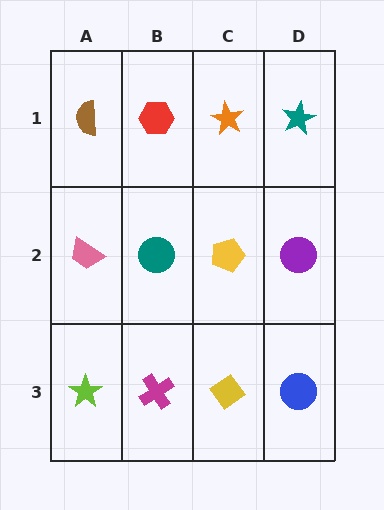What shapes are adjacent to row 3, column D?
A purple circle (row 2, column D), a yellow diamond (row 3, column C).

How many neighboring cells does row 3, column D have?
2.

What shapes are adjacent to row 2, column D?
A teal star (row 1, column D), a blue circle (row 3, column D), a yellow pentagon (row 2, column C).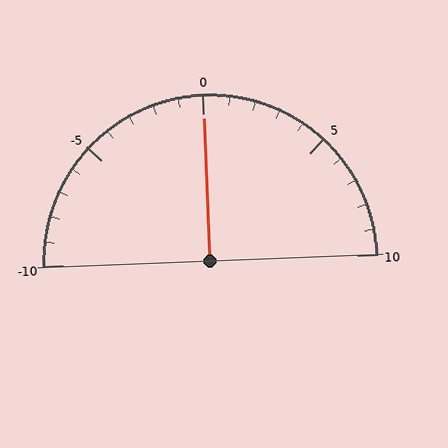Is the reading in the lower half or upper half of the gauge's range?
The reading is in the upper half of the range (-10 to 10).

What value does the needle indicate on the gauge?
The needle indicates approximately 0.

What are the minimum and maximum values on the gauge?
The gauge ranges from -10 to 10.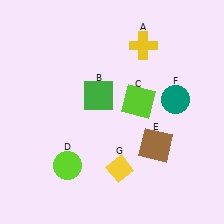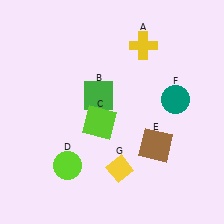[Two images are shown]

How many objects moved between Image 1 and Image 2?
1 object moved between the two images.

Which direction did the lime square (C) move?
The lime square (C) moved left.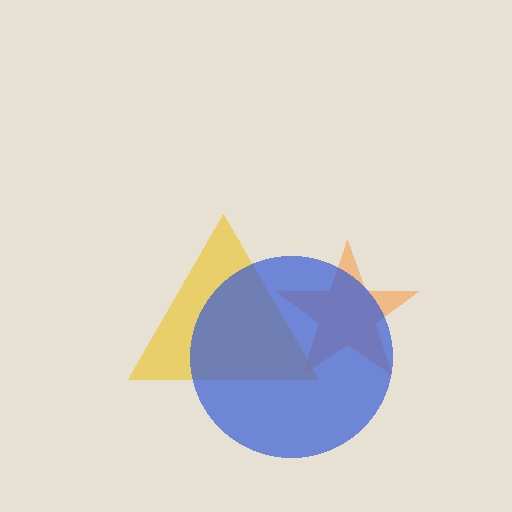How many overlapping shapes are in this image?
There are 3 overlapping shapes in the image.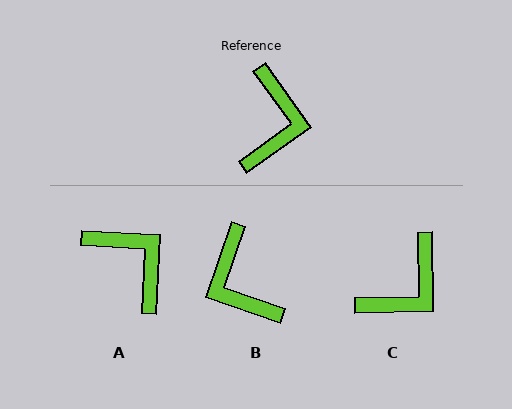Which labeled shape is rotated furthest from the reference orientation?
B, about 145 degrees away.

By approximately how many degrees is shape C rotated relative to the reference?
Approximately 34 degrees clockwise.